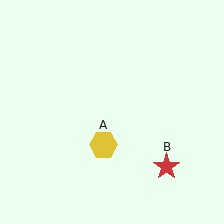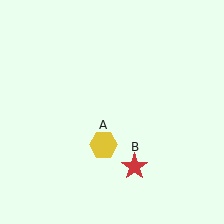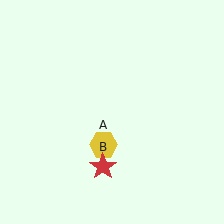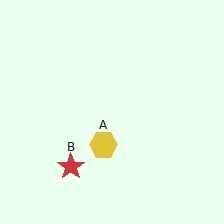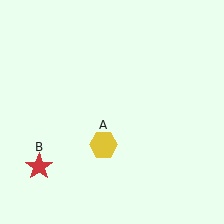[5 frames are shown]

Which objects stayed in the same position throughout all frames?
Yellow hexagon (object A) remained stationary.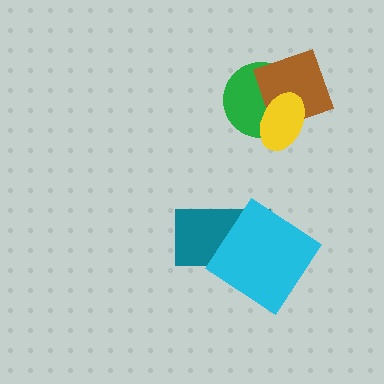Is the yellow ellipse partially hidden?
No, no other shape covers it.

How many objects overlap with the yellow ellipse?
2 objects overlap with the yellow ellipse.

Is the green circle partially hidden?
Yes, it is partially covered by another shape.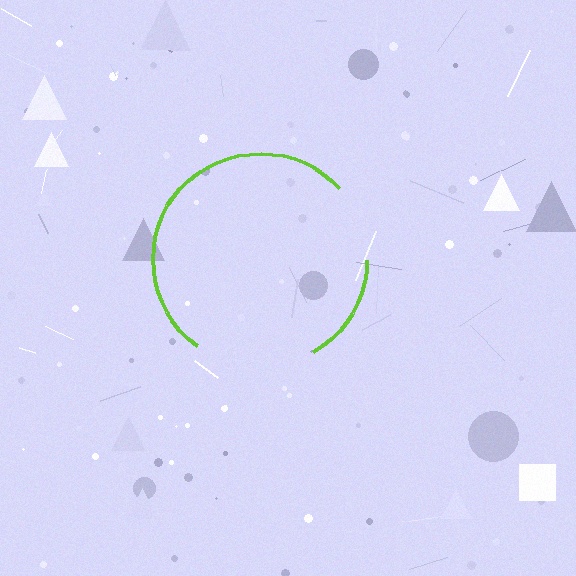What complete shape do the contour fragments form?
The contour fragments form a circle.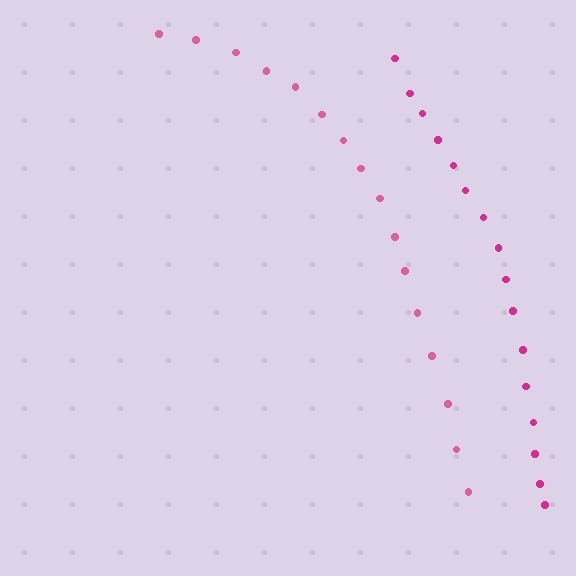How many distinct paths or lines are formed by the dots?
There are 2 distinct paths.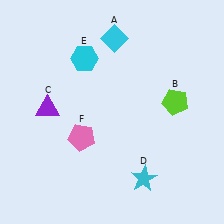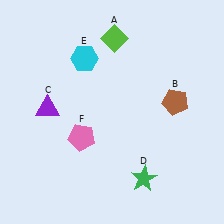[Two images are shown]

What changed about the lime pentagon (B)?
In Image 1, B is lime. In Image 2, it changed to brown.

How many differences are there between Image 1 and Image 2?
There are 3 differences between the two images.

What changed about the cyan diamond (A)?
In Image 1, A is cyan. In Image 2, it changed to lime.